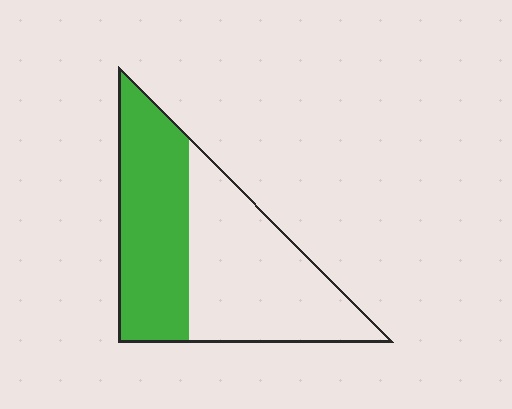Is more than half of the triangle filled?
No.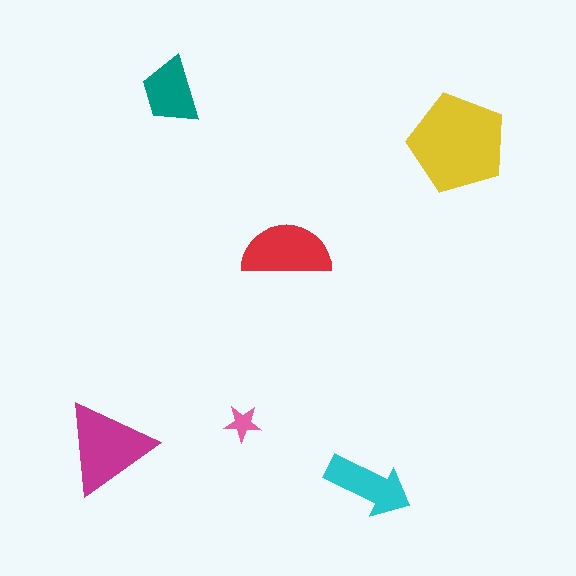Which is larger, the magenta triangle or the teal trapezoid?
The magenta triangle.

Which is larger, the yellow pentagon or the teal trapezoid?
The yellow pentagon.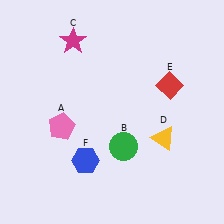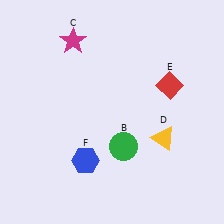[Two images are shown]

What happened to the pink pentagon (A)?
The pink pentagon (A) was removed in Image 2. It was in the bottom-left area of Image 1.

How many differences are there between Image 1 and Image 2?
There is 1 difference between the two images.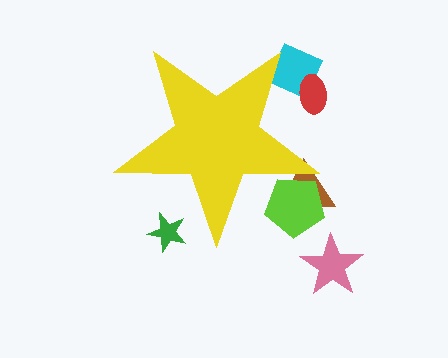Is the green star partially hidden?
Yes, the green star is partially hidden behind the yellow star.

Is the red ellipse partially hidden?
Yes, the red ellipse is partially hidden behind the yellow star.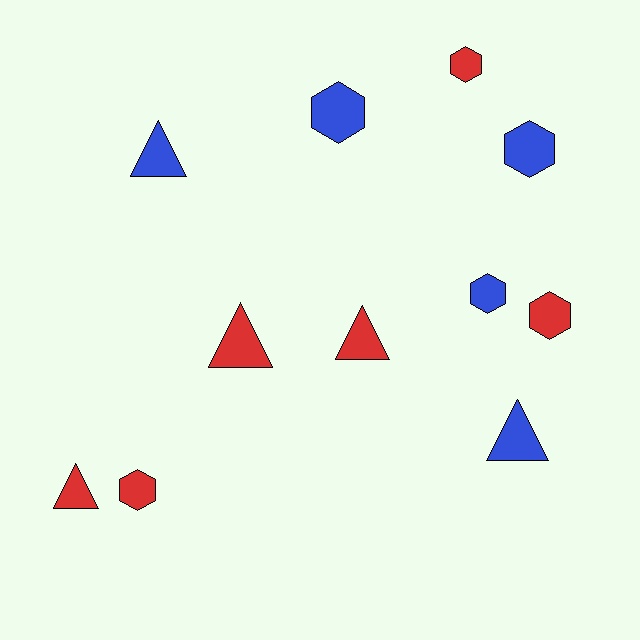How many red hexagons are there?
There are 3 red hexagons.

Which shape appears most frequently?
Hexagon, with 6 objects.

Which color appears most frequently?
Red, with 6 objects.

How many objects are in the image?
There are 11 objects.